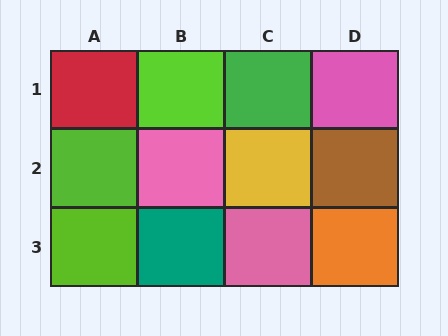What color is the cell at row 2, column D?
Brown.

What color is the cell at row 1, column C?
Green.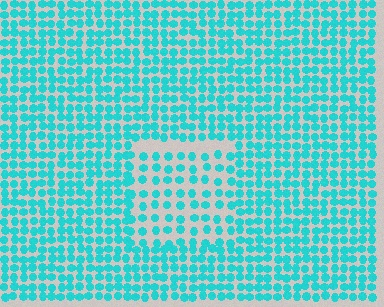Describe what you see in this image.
The image contains small cyan elements arranged at two different densities. A rectangle-shaped region is visible where the elements are less densely packed than the surrounding area.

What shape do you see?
I see a rectangle.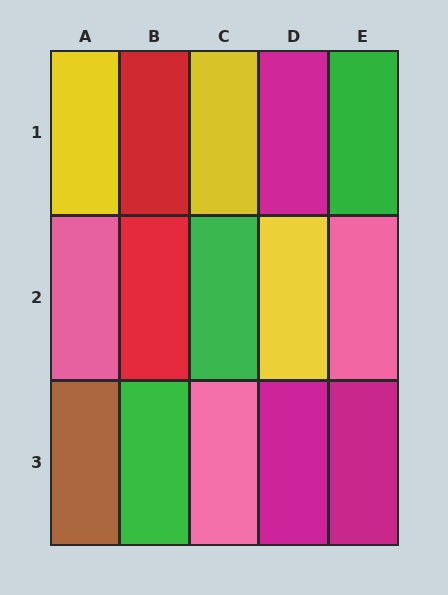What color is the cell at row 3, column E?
Magenta.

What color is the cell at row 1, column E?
Green.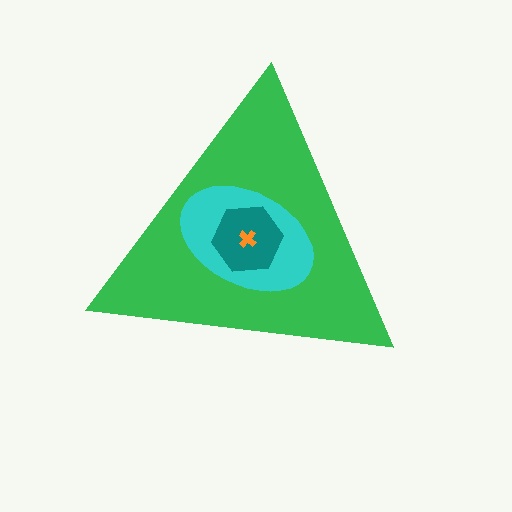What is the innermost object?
The orange cross.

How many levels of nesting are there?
4.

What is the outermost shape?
The green triangle.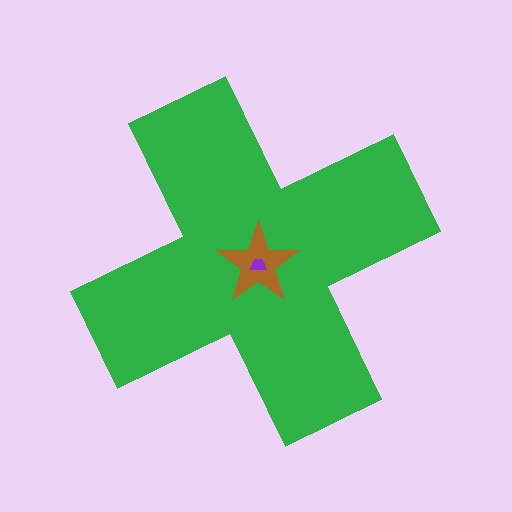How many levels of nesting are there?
3.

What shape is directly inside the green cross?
The brown star.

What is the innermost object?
The purple trapezoid.